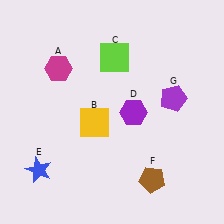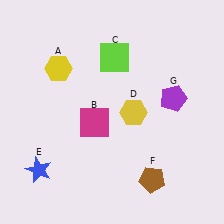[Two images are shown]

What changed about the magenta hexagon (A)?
In Image 1, A is magenta. In Image 2, it changed to yellow.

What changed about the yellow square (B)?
In Image 1, B is yellow. In Image 2, it changed to magenta.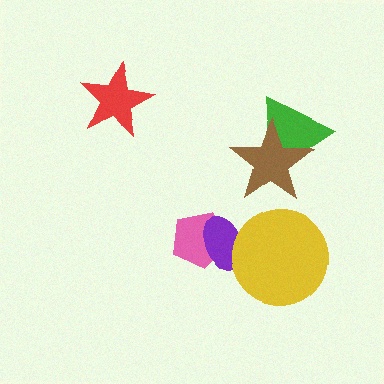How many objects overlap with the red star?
0 objects overlap with the red star.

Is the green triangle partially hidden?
Yes, it is partially covered by another shape.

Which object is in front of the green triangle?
The brown star is in front of the green triangle.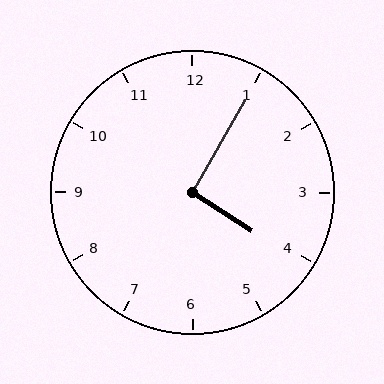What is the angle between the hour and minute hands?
Approximately 92 degrees.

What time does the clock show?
4:05.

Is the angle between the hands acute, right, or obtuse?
It is right.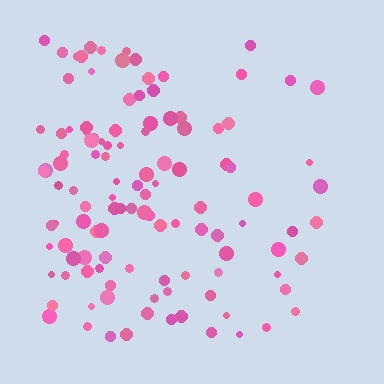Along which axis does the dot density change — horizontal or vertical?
Horizontal.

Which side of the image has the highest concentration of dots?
The left.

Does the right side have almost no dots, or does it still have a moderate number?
Still a moderate number, just noticeably fewer than the left.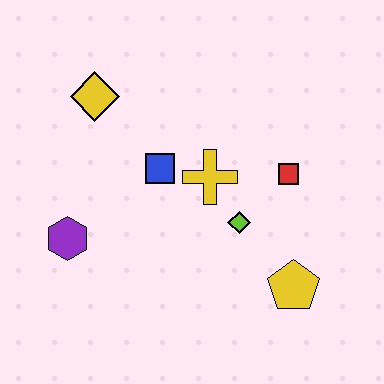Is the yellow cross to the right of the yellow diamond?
Yes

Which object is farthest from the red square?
The purple hexagon is farthest from the red square.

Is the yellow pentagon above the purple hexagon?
No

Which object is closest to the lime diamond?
The yellow cross is closest to the lime diamond.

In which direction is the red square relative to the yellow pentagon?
The red square is above the yellow pentagon.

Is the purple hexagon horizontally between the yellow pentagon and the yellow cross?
No